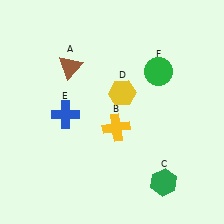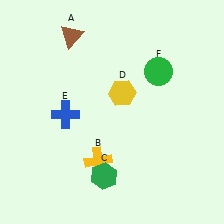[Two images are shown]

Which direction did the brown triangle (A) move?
The brown triangle (A) moved up.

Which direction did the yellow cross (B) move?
The yellow cross (B) moved down.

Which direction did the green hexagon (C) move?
The green hexagon (C) moved left.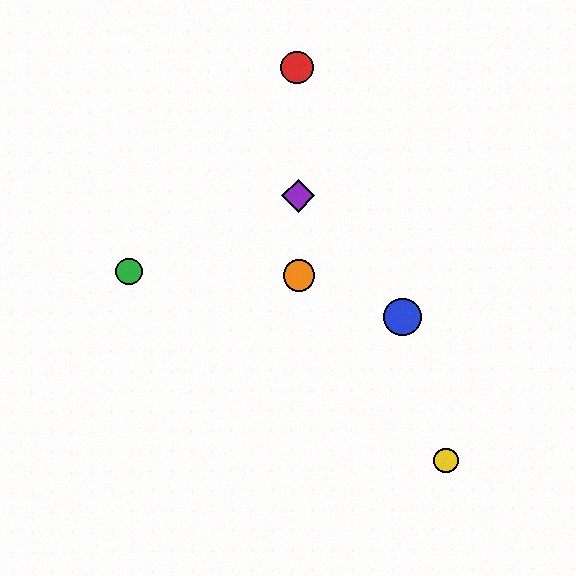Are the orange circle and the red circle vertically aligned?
Yes, both are at x≈299.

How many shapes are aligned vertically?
3 shapes (the red circle, the purple diamond, the orange circle) are aligned vertically.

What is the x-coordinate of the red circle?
The red circle is at x≈297.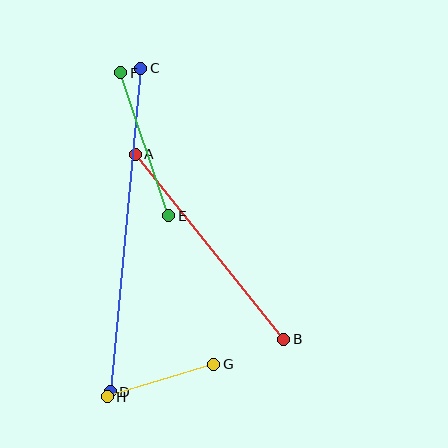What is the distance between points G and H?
The distance is approximately 112 pixels.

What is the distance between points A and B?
The distance is approximately 237 pixels.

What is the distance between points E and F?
The distance is approximately 151 pixels.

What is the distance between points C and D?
The distance is approximately 325 pixels.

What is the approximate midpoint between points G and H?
The midpoint is at approximately (161, 381) pixels.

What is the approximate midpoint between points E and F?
The midpoint is at approximately (145, 144) pixels.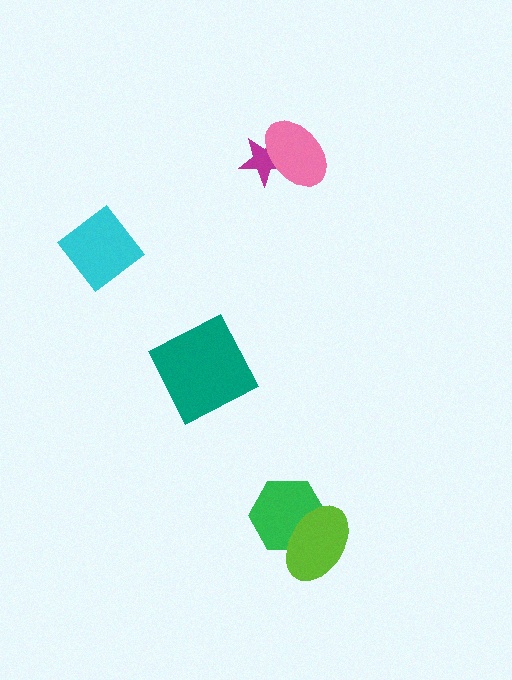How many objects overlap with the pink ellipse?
1 object overlaps with the pink ellipse.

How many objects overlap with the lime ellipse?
1 object overlaps with the lime ellipse.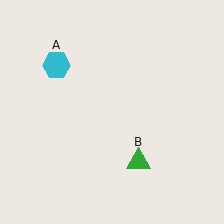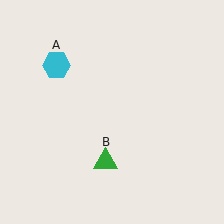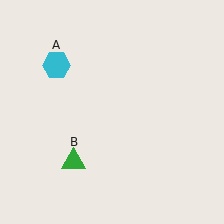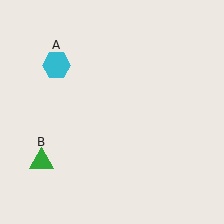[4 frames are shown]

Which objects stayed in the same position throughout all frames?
Cyan hexagon (object A) remained stationary.